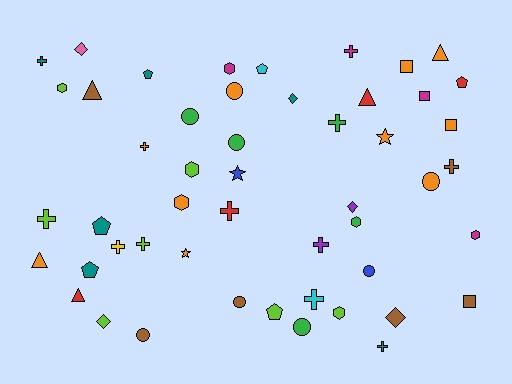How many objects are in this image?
There are 50 objects.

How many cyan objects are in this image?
There are 2 cyan objects.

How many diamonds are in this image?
There are 5 diamonds.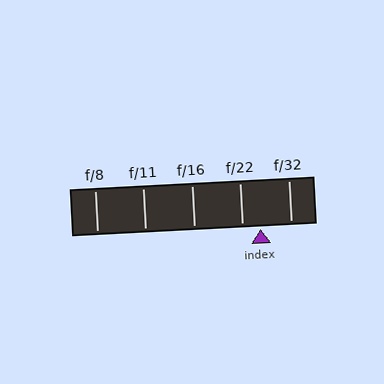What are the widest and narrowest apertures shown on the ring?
The widest aperture shown is f/8 and the narrowest is f/32.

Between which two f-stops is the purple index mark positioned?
The index mark is between f/22 and f/32.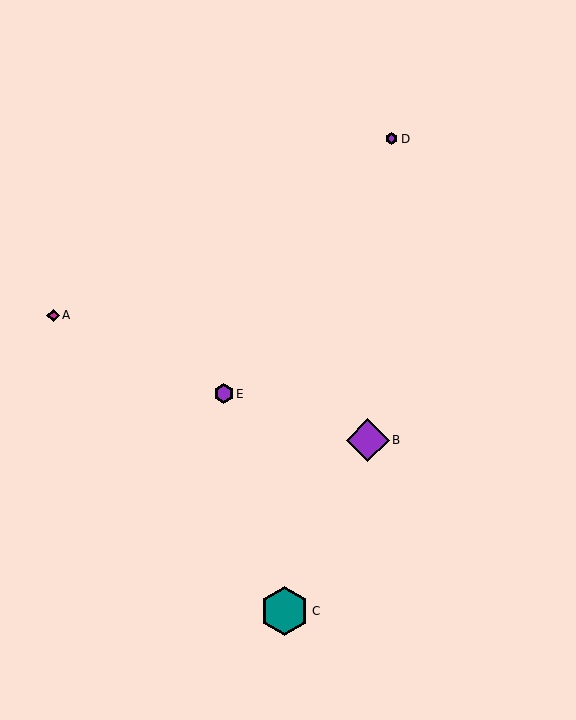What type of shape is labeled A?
Shape A is a magenta diamond.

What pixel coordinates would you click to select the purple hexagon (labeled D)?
Click at (392, 139) to select the purple hexagon D.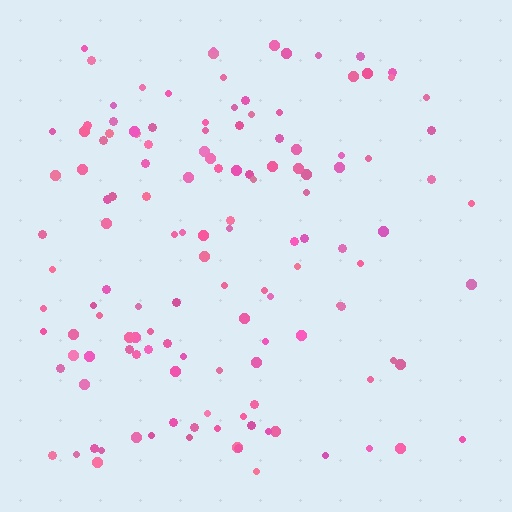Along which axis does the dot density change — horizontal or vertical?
Horizontal.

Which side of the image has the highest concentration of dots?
The left.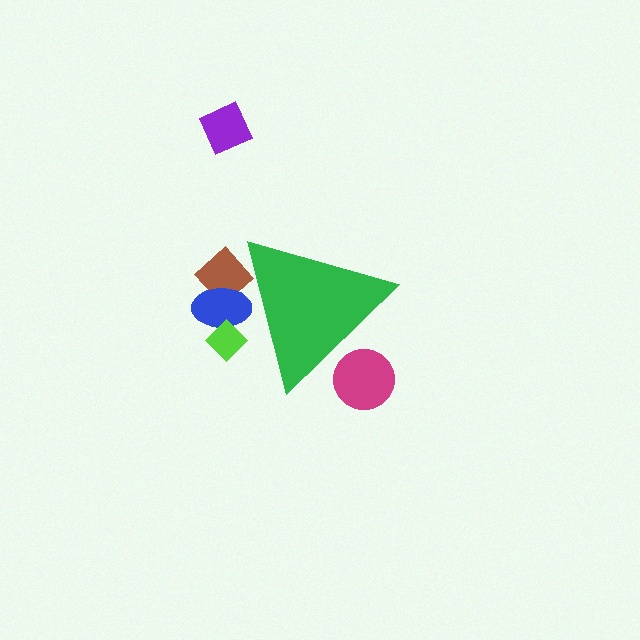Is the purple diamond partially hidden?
No, the purple diamond is fully visible.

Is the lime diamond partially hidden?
Yes, the lime diamond is partially hidden behind the green triangle.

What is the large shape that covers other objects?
A green triangle.